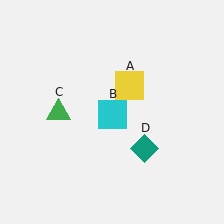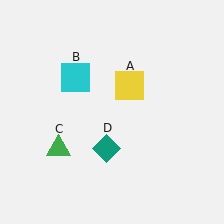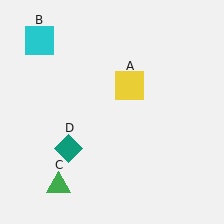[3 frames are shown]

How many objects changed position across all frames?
3 objects changed position: cyan square (object B), green triangle (object C), teal diamond (object D).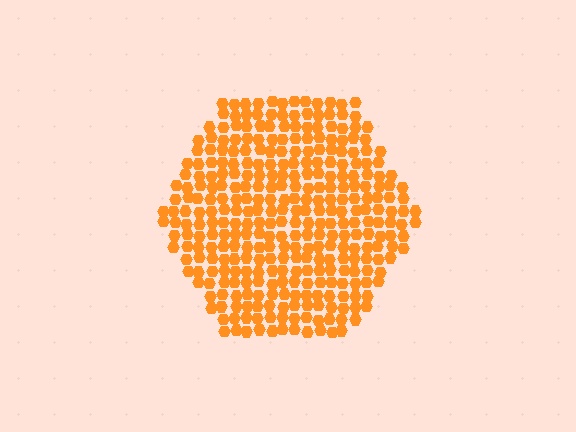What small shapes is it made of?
It is made of small hexagons.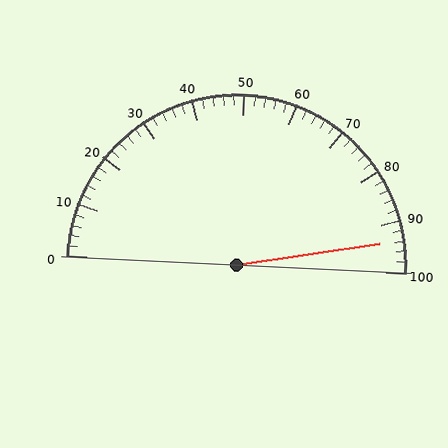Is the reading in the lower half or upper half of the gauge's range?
The reading is in the upper half of the range (0 to 100).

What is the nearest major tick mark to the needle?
The nearest major tick mark is 90.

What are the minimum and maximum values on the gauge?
The gauge ranges from 0 to 100.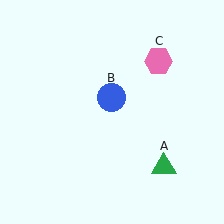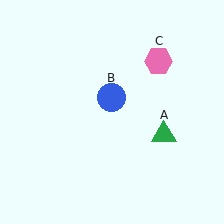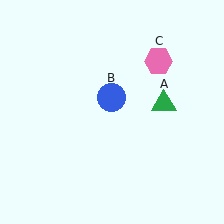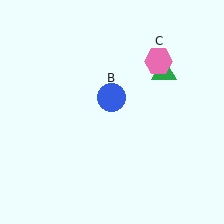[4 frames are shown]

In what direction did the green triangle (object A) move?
The green triangle (object A) moved up.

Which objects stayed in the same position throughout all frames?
Blue circle (object B) and pink hexagon (object C) remained stationary.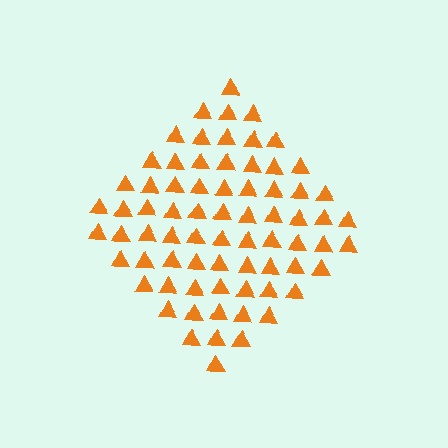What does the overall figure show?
The overall figure shows a diamond.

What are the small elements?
The small elements are triangles.